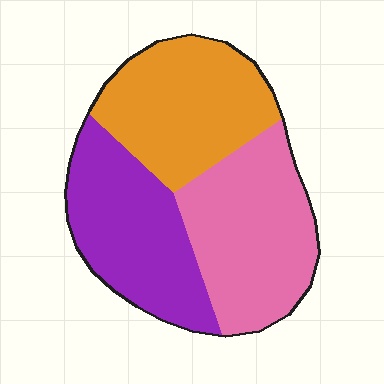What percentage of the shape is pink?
Pink takes up between a quarter and a half of the shape.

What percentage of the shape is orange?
Orange covers about 35% of the shape.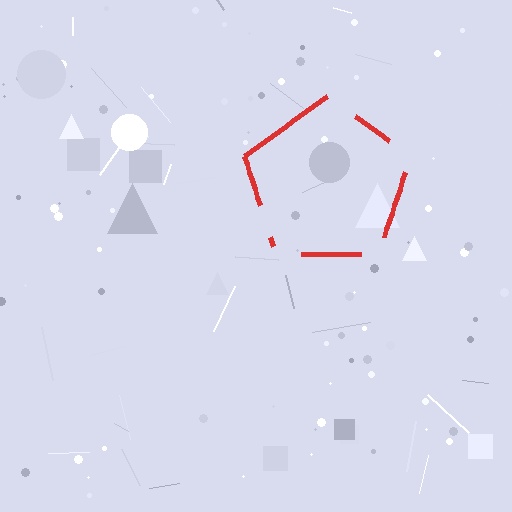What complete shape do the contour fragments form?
The contour fragments form a pentagon.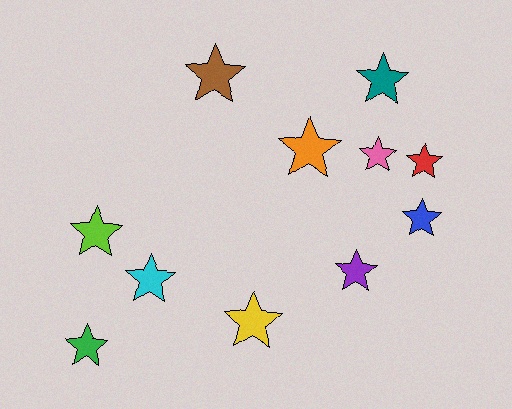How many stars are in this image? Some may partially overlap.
There are 11 stars.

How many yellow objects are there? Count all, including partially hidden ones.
There is 1 yellow object.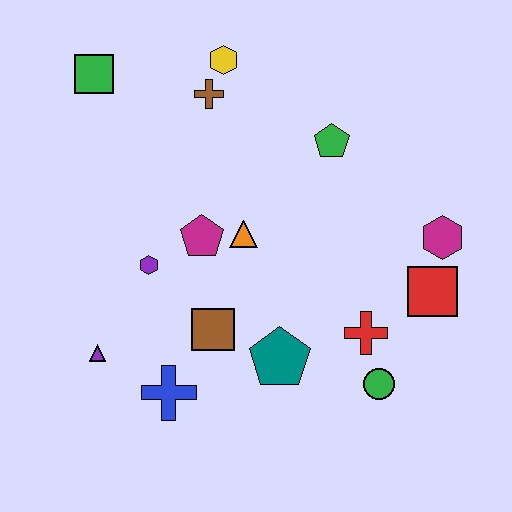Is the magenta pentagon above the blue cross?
Yes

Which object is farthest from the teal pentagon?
The green square is farthest from the teal pentagon.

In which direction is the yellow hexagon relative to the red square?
The yellow hexagon is above the red square.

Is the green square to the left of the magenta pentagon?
Yes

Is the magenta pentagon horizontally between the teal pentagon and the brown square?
No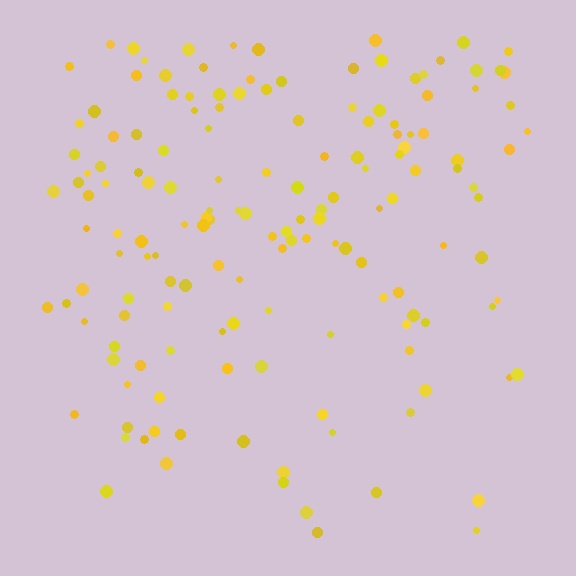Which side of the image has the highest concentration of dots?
The top.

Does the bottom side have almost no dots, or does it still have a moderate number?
Still a moderate number, just noticeably fewer than the top.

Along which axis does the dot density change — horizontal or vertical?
Vertical.